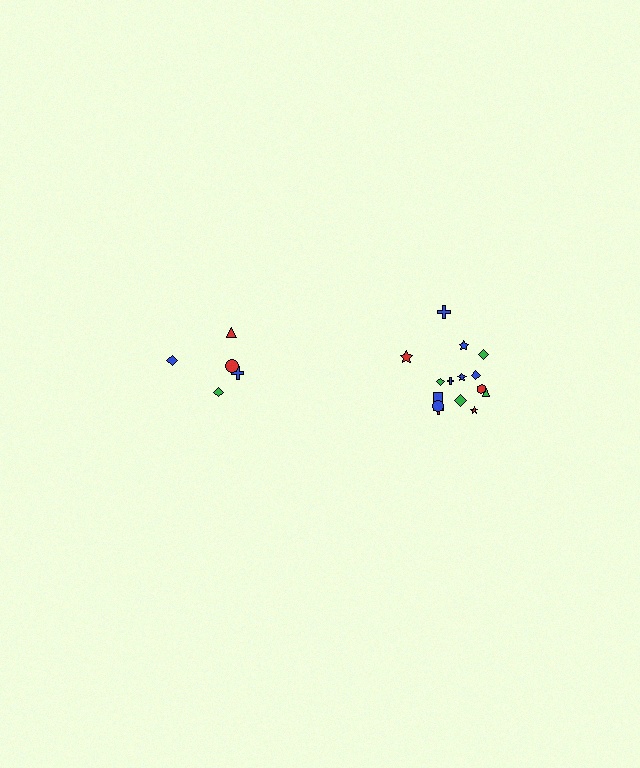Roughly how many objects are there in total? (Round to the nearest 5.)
Roughly 20 objects in total.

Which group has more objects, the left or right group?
The right group.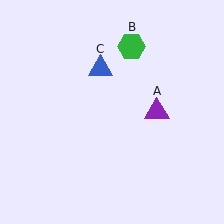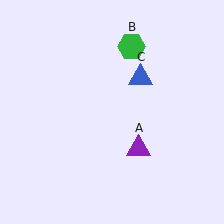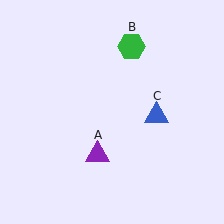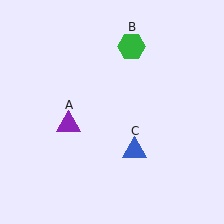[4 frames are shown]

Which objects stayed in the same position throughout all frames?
Green hexagon (object B) remained stationary.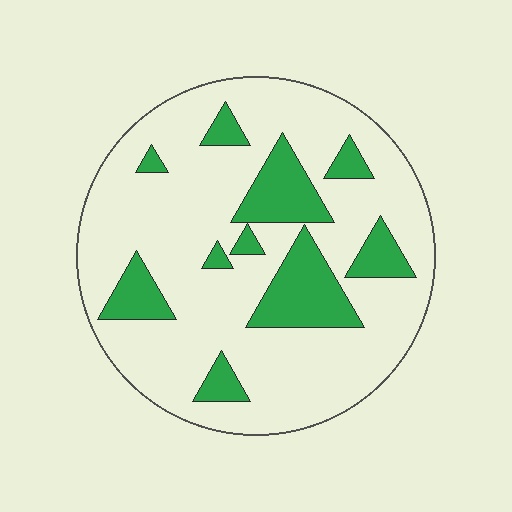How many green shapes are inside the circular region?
10.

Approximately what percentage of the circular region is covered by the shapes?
Approximately 20%.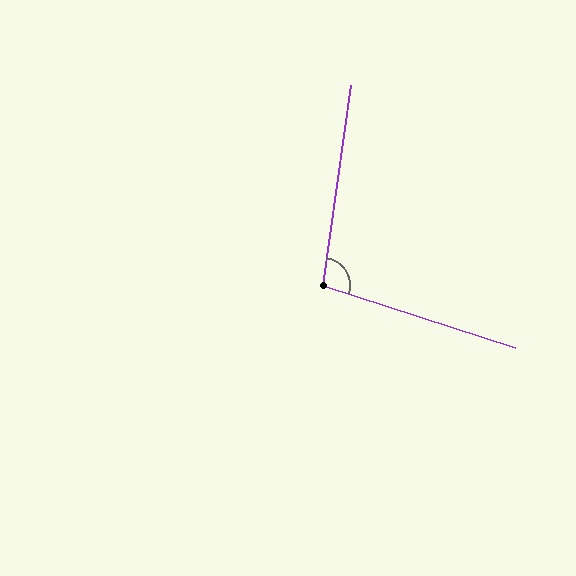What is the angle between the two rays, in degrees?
Approximately 100 degrees.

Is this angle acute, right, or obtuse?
It is obtuse.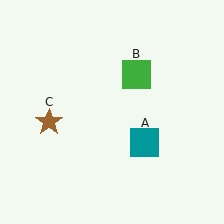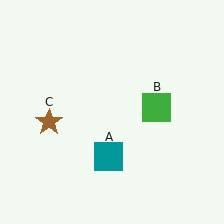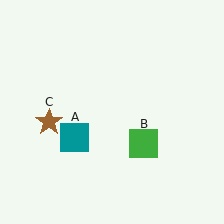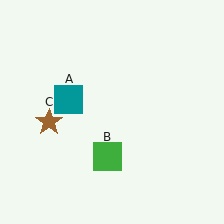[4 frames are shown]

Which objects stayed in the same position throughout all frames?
Brown star (object C) remained stationary.